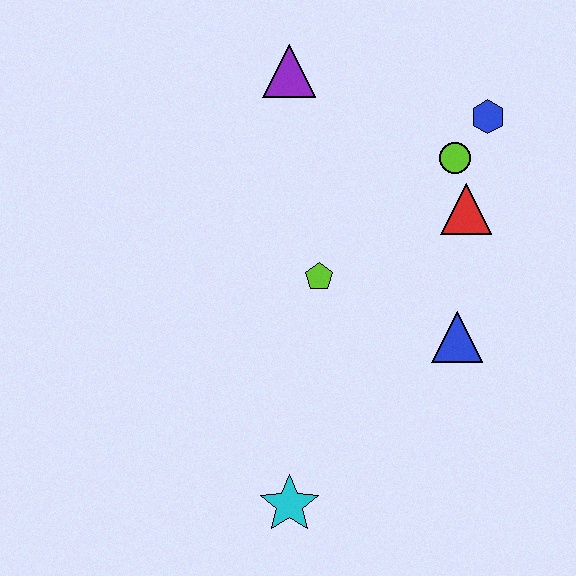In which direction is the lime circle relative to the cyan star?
The lime circle is above the cyan star.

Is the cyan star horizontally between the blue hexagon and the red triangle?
No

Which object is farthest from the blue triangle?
The purple triangle is farthest from the blue triangle.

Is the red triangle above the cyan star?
Yes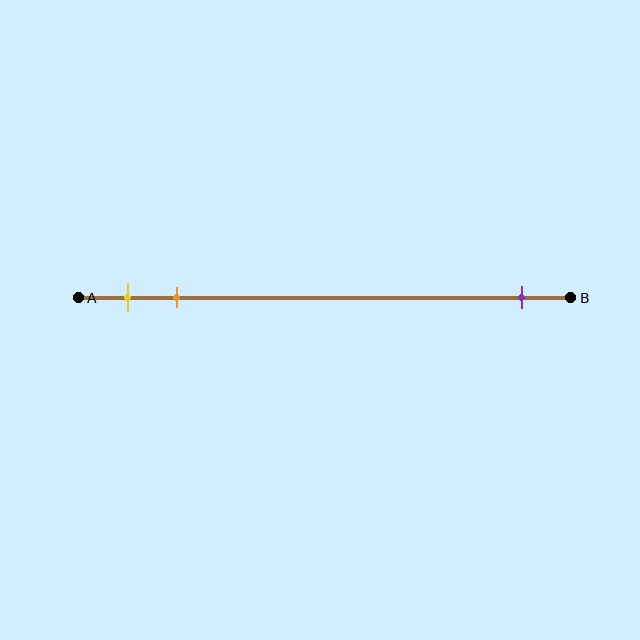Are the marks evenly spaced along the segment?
No, the marks are not evenly spaced.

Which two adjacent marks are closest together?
The yellow and orange marks are the closest adjacent pair.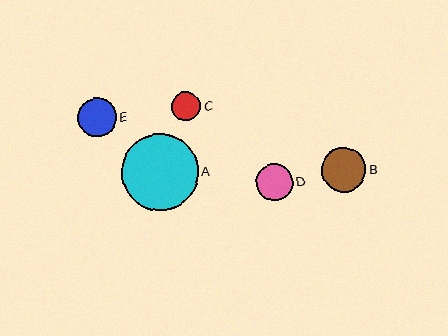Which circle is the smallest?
Circle C is the smallest with a size of approximately 29 pixels.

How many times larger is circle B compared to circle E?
Circle B is approximately 1.1 times the size of circle E.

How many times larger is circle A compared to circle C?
Circle A is approximately 2.6 times the size of circle C.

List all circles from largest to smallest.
From largest to smallest: A, B, E, D, C.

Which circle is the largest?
Circle A is the largest with a size of approximately 77 pixels.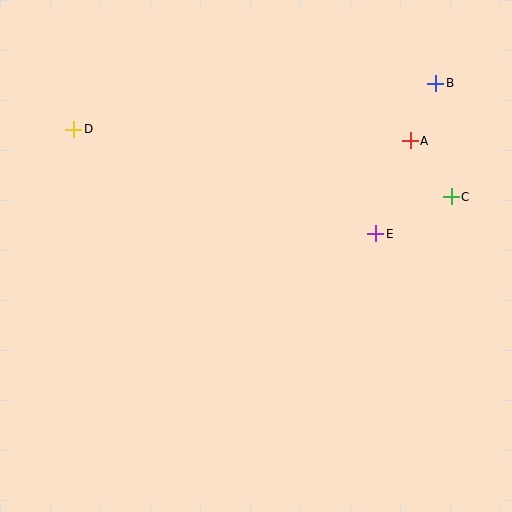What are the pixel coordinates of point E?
Point E is at (376, 234).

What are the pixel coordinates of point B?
Point B is at (436, 83).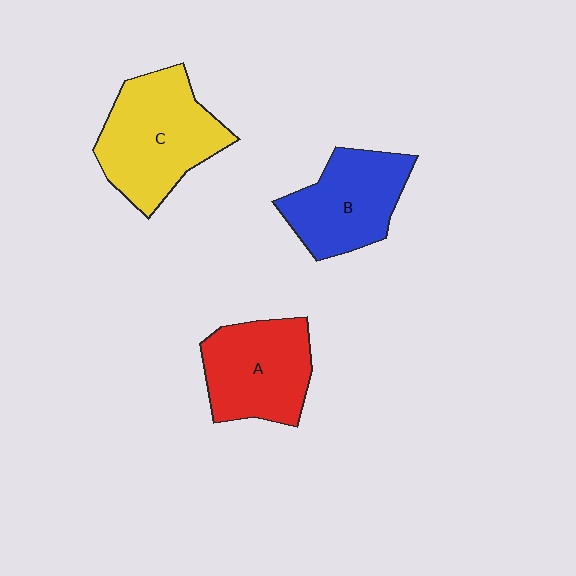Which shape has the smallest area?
Shape B (blue).